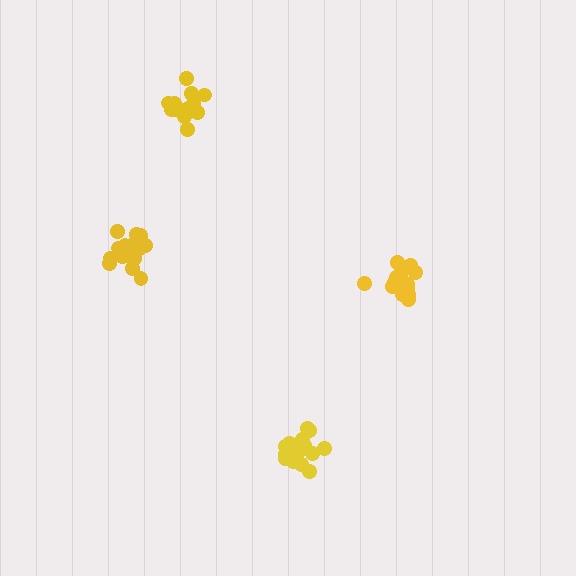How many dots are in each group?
Group 1: 15 dots, Group 2: 16 dots, Group 3: 17 dots, Group 4: 18 dots (66 total).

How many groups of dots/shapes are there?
There are 4 groups.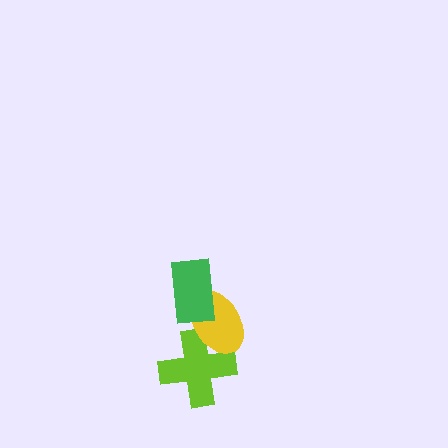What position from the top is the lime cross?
The lime cross is 3rd from the top.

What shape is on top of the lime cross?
The yellow ellipse is on top of the lime cross.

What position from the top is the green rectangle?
The green rectangle is 1st from the top.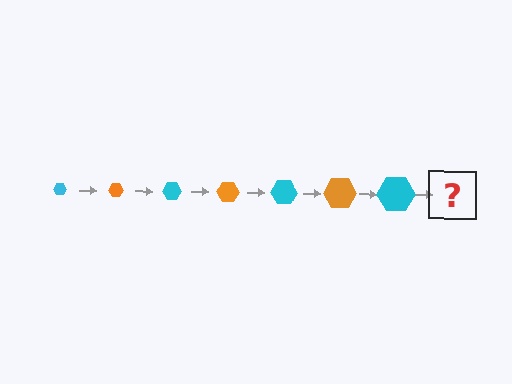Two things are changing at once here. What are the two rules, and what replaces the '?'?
The two rules are that the hexagon grows larger each step and the color cycles through cyan and orange. The '?' should be an orange hexagon, larger than the previous one.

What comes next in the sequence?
The next element should be an orange hexagon, larger than the previous one.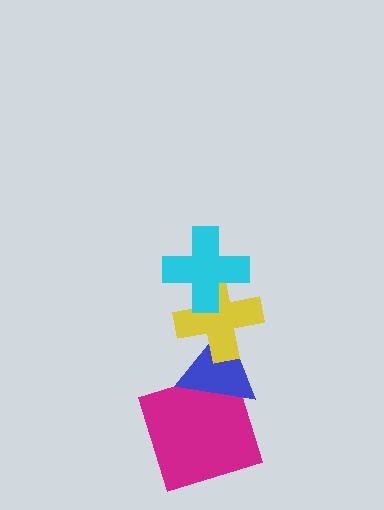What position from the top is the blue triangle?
The blue triangle is 3rd from the top.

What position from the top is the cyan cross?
The cyan cross is 1st from the top.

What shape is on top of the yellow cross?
The cyan cross is on top of the yellow cross.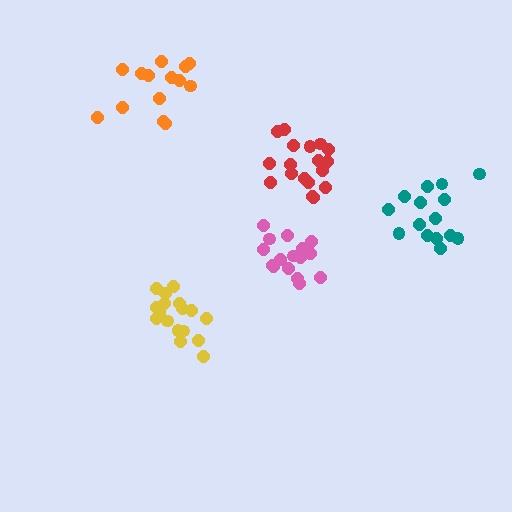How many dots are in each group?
Group 1: 15 dots, Group 2: 16 dots, Group 3: 18 dots, Group 4: 17 dots, Group 5: 14 dots (80 total).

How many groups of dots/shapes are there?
There are 5 groups.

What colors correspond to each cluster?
The clusters are colored: teal, pink, red, yellow, orange.